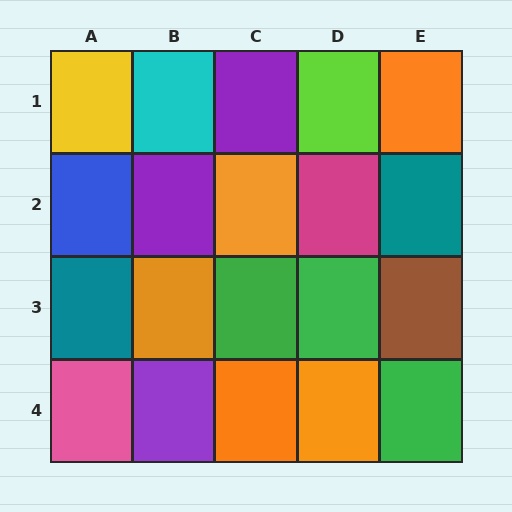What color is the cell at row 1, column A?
Yellow.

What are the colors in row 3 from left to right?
Teal, orange, green, green, brown.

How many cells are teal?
2 cells are teal.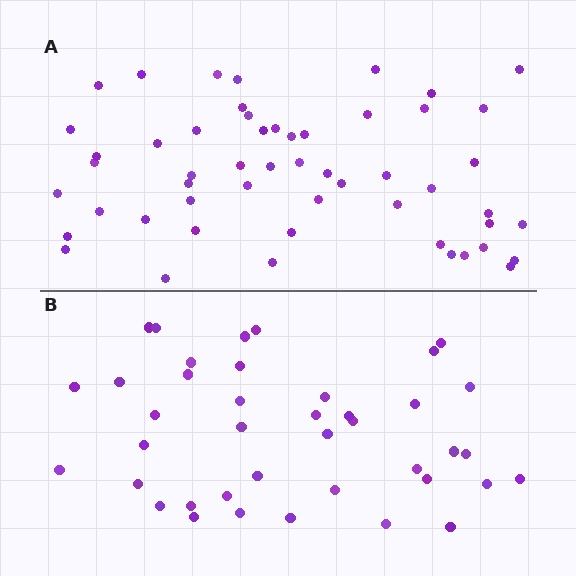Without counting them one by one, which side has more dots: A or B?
Region A (the top region) has more dots.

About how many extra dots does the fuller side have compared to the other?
Region A has approximately 15 more dots than region B.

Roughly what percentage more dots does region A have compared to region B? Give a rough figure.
About 30% more.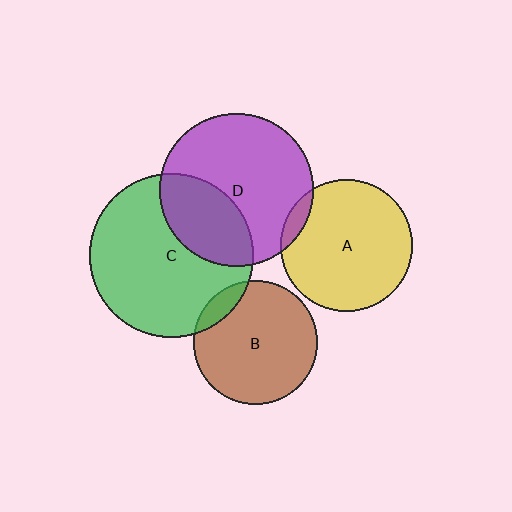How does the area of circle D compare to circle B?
Approximately 1.5 times.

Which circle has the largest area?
Circle C (green).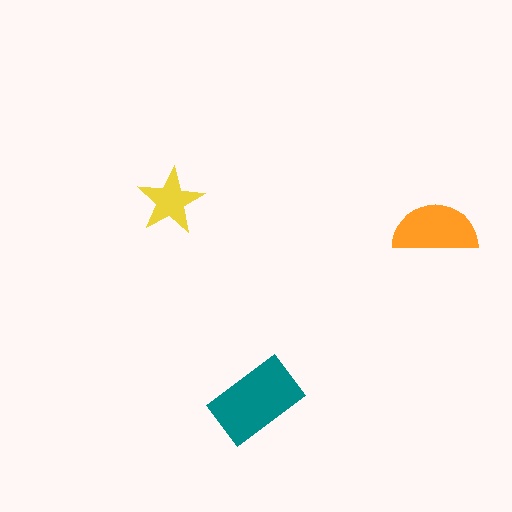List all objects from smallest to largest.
The yellow star, the orange semicircle, the teal rectangle.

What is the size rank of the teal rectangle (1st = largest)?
1st.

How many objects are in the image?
There are 3 objects in the image.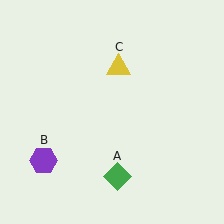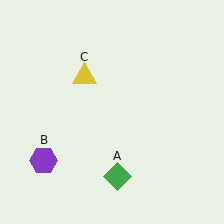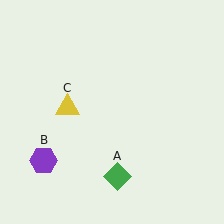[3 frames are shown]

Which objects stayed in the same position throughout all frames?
Green diamond (object A) and purple hexagon (object B) remained stationary.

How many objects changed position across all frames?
1 object changed position: yellow triangle (object C).